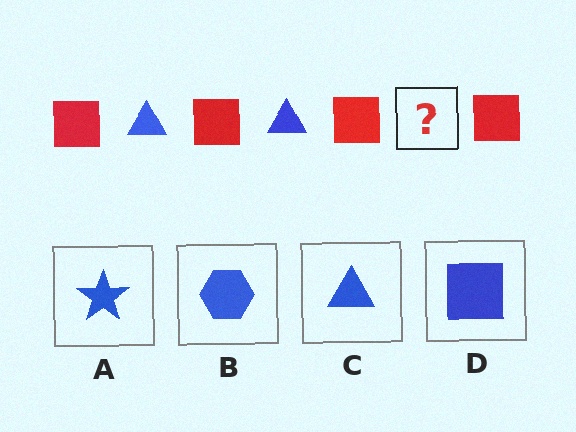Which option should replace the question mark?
Option C.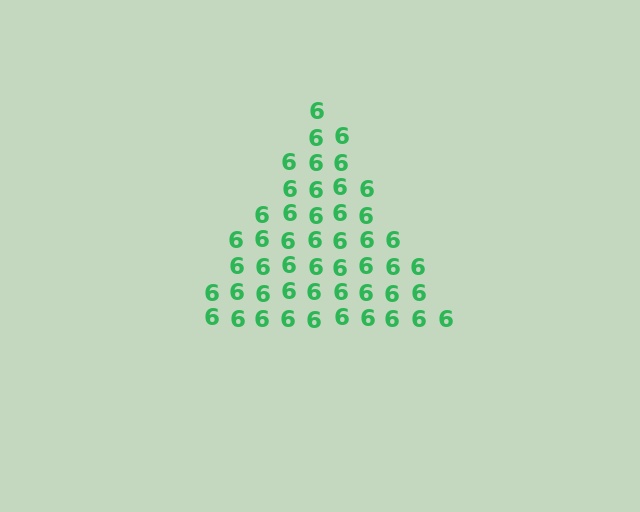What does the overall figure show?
The overall figure shows a triangle.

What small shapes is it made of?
It is made of small digit 6's.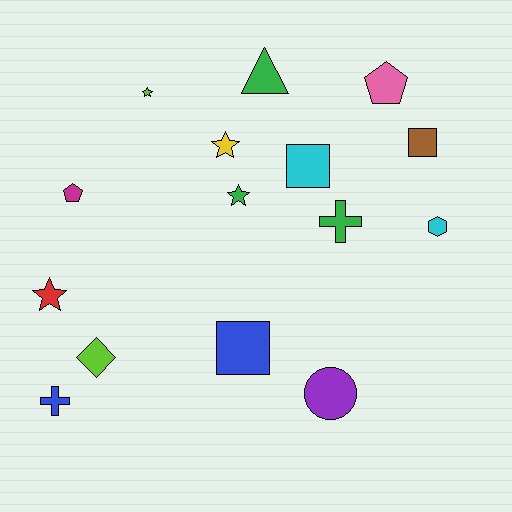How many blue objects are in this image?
There are 2 blue objects.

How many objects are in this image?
There are 15 objects.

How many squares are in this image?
There are 3 squares.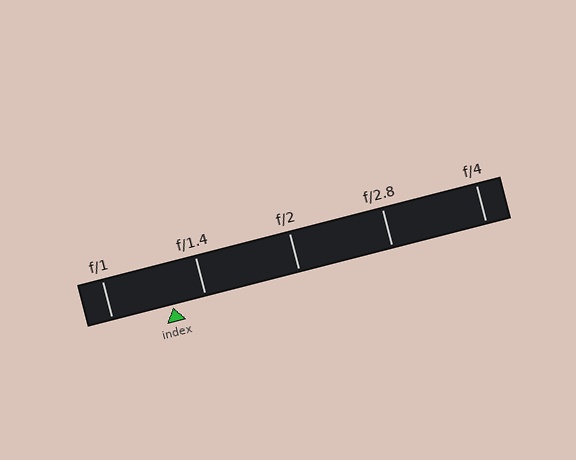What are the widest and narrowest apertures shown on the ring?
The widest aperture shown is f/1 and the narrowest is f/4.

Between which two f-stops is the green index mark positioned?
The index mark is between f/1 and f/1.4.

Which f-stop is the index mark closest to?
The index mark is closest to f/1.4.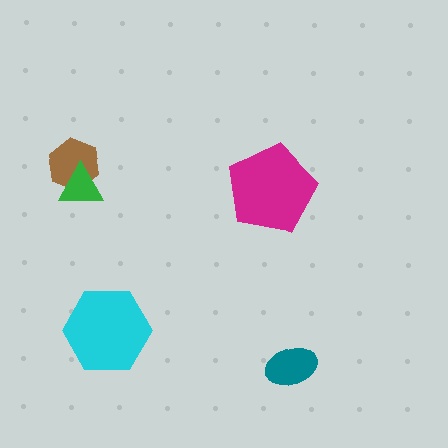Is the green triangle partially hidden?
No, no other shape covers it.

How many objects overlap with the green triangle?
1 object overlaps with the green triangle.